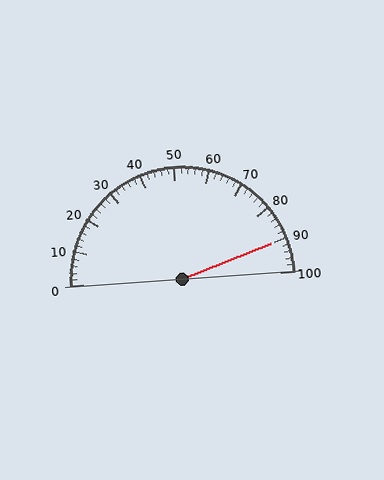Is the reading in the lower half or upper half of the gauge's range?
The reading is in the upper half of the range (0 to 100).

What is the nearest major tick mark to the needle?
The nearest major tick mark is 90.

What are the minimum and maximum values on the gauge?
The gauge ranges from 0 to 100.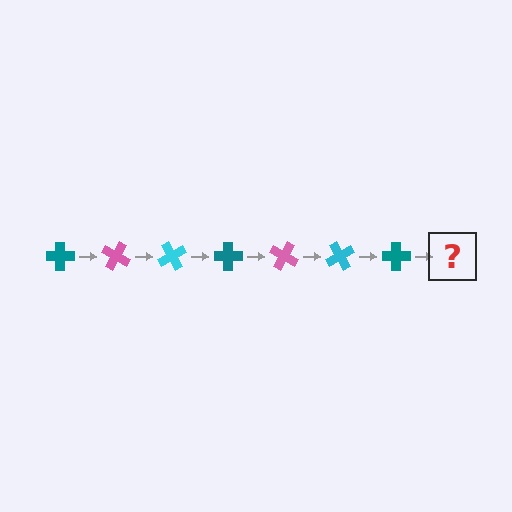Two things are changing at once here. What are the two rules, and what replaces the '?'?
The two rules are that it rotates 30 degrees each step and the color cycles through teal, pink, and cyan. The '?' should be a pink cross, rotated 210 degrees from the start.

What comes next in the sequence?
The next element should be a pink cross, rotated 210 degrees from the start.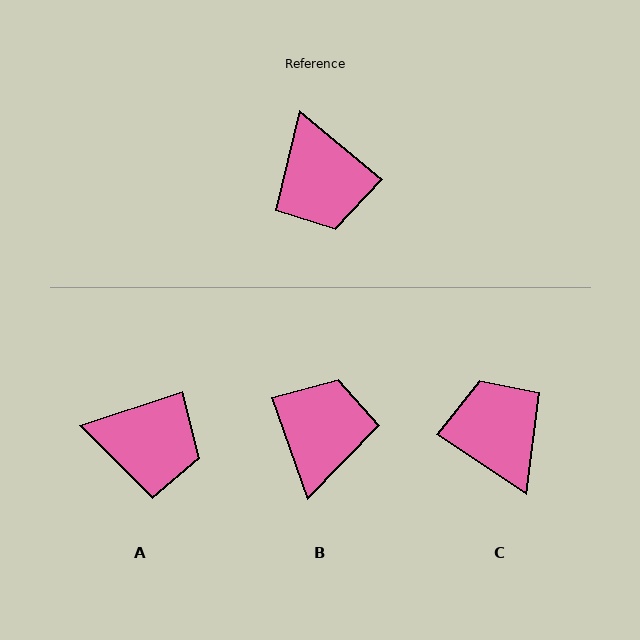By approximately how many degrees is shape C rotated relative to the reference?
Approximately 174 degrees clockwise.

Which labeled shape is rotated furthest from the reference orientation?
C, about 174 degrees away.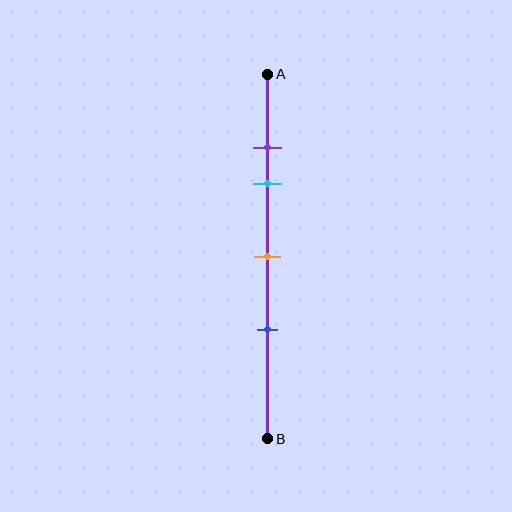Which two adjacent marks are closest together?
The purple and cyan marks are the closest adjacent pair.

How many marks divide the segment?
There are 4 marks dividing the segment.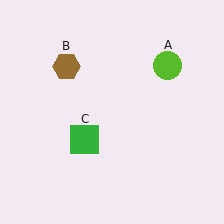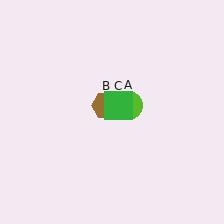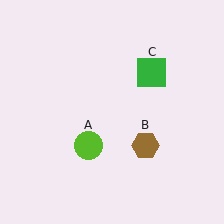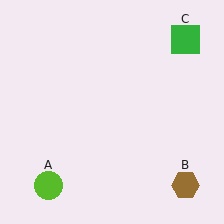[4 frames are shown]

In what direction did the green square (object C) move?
The green square (object C) moved up and to the right.